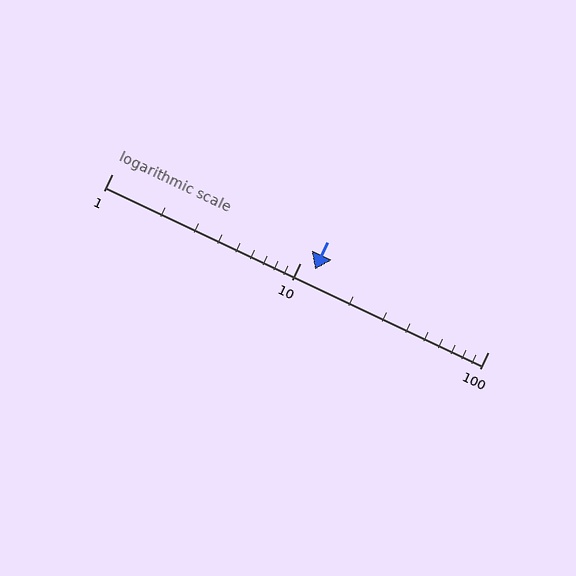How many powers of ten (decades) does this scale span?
The scale spans 2 decades, from 1 to 100.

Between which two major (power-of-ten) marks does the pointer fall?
The pointer is between 10 and 100.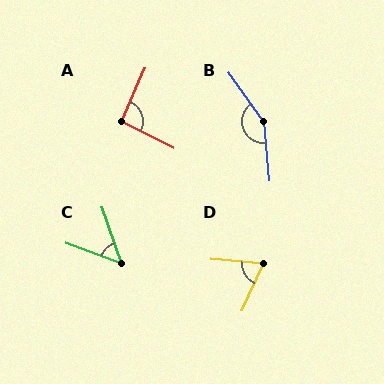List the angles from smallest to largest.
C (50°), D (71°), A (92°), B (149°).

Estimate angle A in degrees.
Approximately 92 degrees.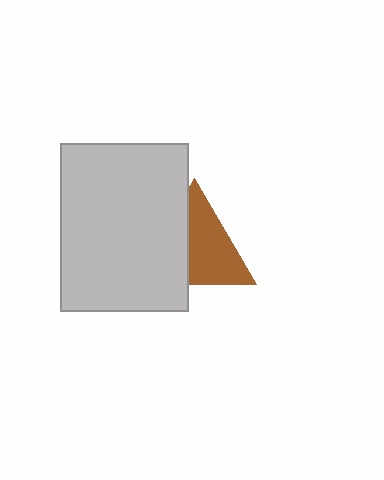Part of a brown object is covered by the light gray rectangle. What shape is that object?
It is a triangle.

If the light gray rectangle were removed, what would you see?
You would see the complete brown triangle.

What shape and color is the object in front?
The object in front is a light gray rectangle.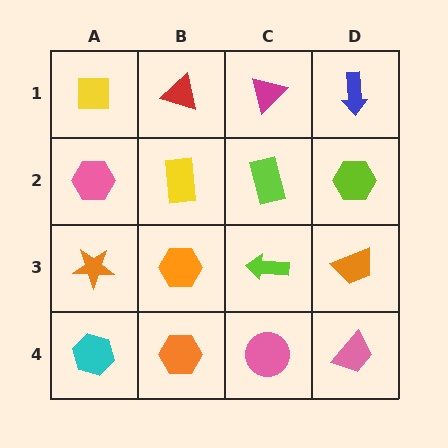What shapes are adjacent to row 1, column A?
A pink hexagon (row 2, column A), a red triangle (row 1, column B).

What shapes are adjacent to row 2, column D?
A blue arrow (row 1, column D), an orange trapezoid (row 3, column D), a lime rectangle (row 2, column C).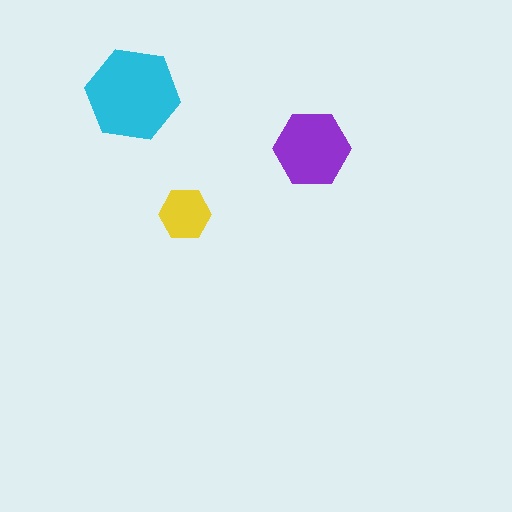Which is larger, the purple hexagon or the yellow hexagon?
The purple one.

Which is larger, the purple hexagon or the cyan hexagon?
The cyan one.